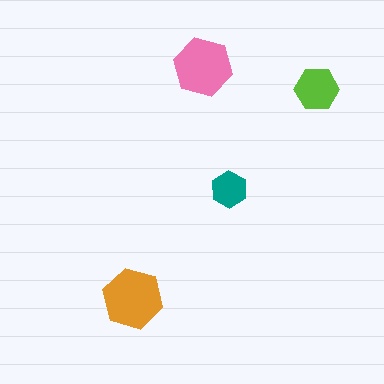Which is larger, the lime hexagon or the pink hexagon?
The pink one.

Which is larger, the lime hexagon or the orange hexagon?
The orange one.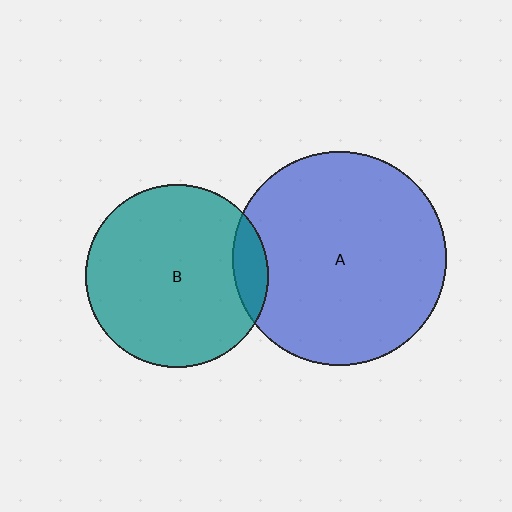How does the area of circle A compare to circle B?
Approximately 1.4 times.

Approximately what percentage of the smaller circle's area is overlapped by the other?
Approximately 10%.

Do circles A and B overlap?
Yes.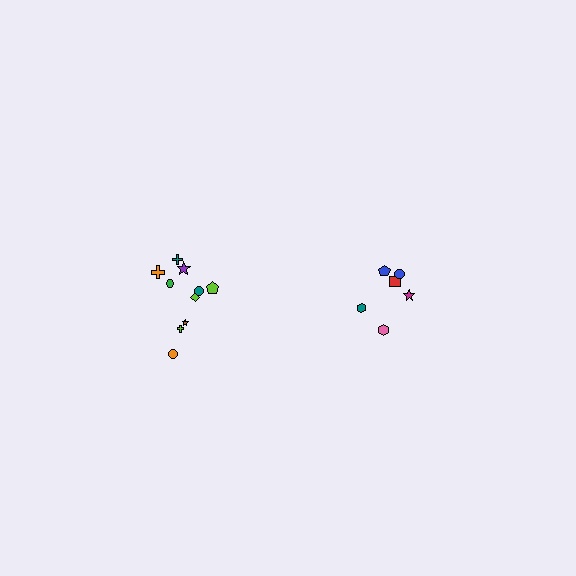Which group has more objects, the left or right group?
The left group.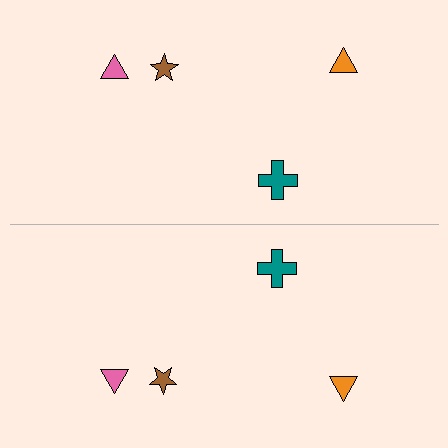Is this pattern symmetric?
Yes, this pattern has bilateral (reflection) symmetry.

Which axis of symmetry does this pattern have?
The pattern has a horizontal axis of symmetry running through the center of the image.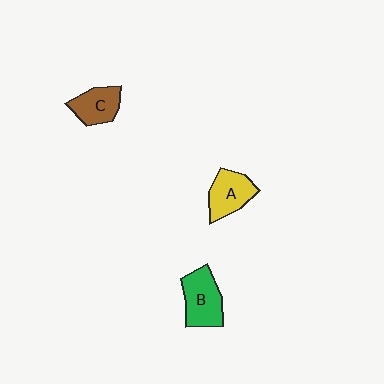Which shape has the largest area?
Shape B (green).